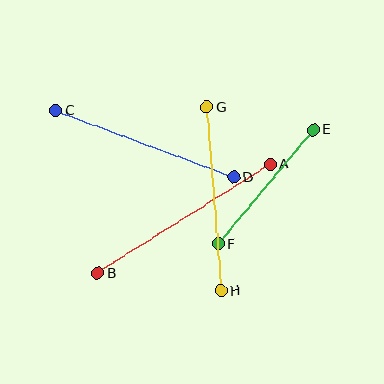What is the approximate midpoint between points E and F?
The midpoint is at approximately (266, 187) pixels.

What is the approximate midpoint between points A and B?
The midpoint is at approximately (184, 219) pixels.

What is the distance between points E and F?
The distance is approximately 149 pixels.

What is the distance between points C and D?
The distance is approximately 190 pixels.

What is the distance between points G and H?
The distance is approximately 184 pixels.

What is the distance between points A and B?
The distance is approximately 204 pixels.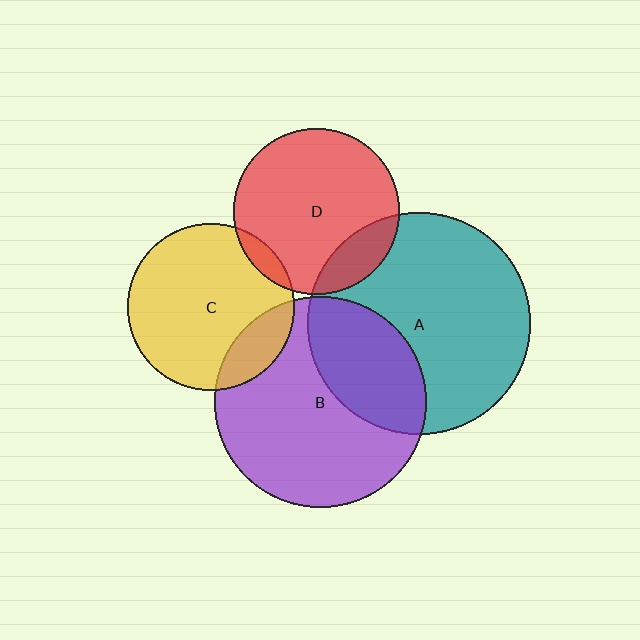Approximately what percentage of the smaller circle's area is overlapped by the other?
Approximately 30%.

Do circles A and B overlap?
Yes.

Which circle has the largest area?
Circle A (teal).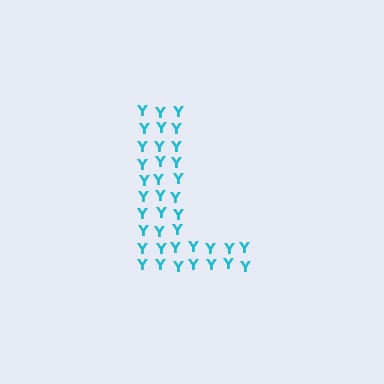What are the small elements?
The small elements are letter Y's.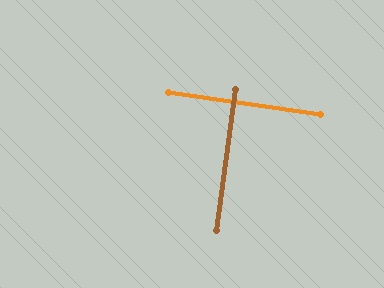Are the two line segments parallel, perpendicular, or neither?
Perpendicular — they meet at approximately 90°.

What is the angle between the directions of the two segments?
Approximately 90 degrees.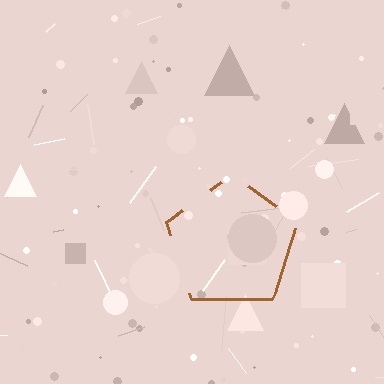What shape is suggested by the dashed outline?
The dashed outline suggests a pentagon.